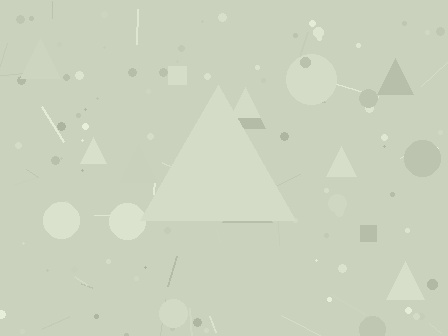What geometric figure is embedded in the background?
A triangle is embedded in the background.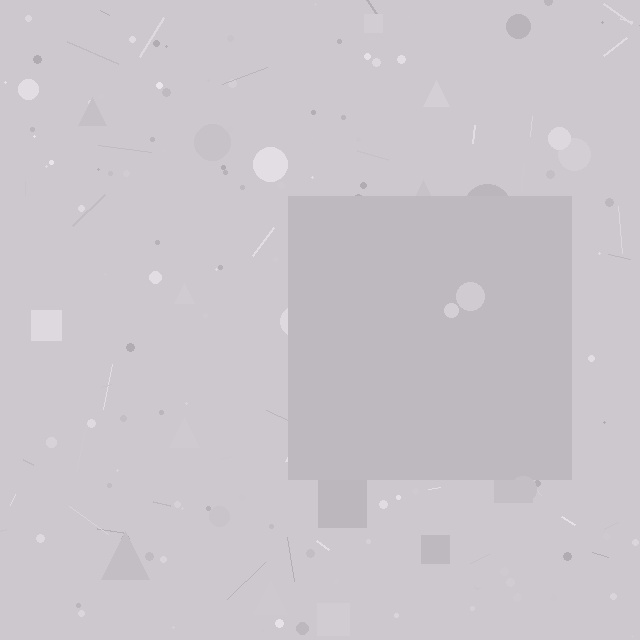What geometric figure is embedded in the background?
A square is embedded in the background.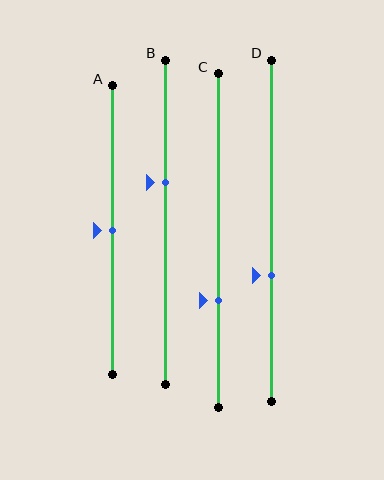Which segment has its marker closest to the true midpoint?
Segment A has its marker closest to the true midpoint.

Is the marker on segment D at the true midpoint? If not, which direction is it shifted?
No, the marker on segment D is shifted downward by about 13% of the segment length.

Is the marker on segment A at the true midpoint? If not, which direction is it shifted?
Yes, the marker on segment A is at the true midpoint.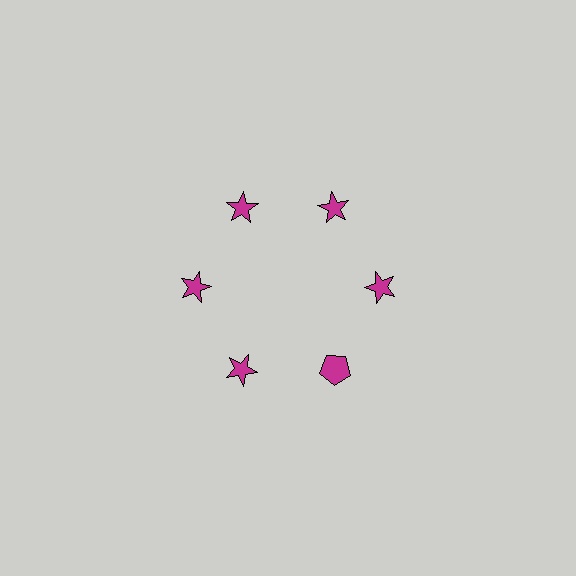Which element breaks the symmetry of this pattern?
The magenta pentagon at roughly the 5 o'clock position breaks the symmetry. All other shapes are magenta stars.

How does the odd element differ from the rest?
It has a different shape: pentagon instead of star.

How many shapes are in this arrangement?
There are 6 shapes arranged in a ring pattern.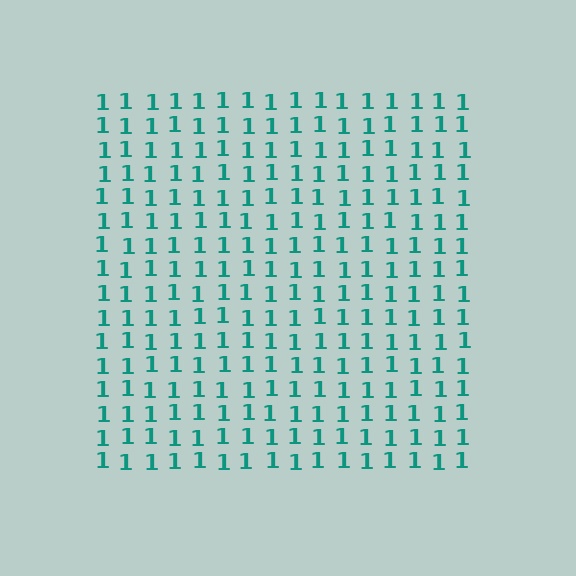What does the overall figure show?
The overall figure shows a square.